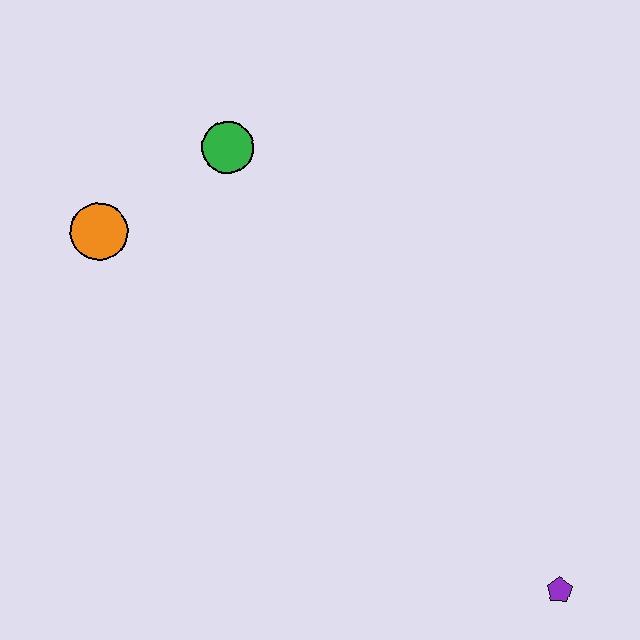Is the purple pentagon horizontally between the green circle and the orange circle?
No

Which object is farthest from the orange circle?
The purple pentagon is farthest from the orange circle.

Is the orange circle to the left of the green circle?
Yes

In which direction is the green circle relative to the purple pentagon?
The green circle is above the purple pentagon.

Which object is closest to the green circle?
The orange circle is closest to the green circle.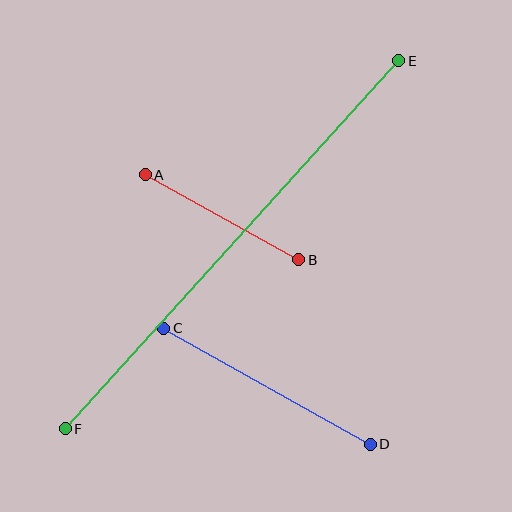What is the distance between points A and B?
The distance is approximately 176 pixels.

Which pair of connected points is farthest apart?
Points E and F are farthest apart.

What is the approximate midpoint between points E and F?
The midpoint is at approximately (232, 245) pixels.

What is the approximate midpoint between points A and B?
The midpoint is at approximately (222, 217) pixels.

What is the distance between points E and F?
The distance is approximately 497 pixels.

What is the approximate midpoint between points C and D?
The midpoint is at approximately (267, 386) pixels.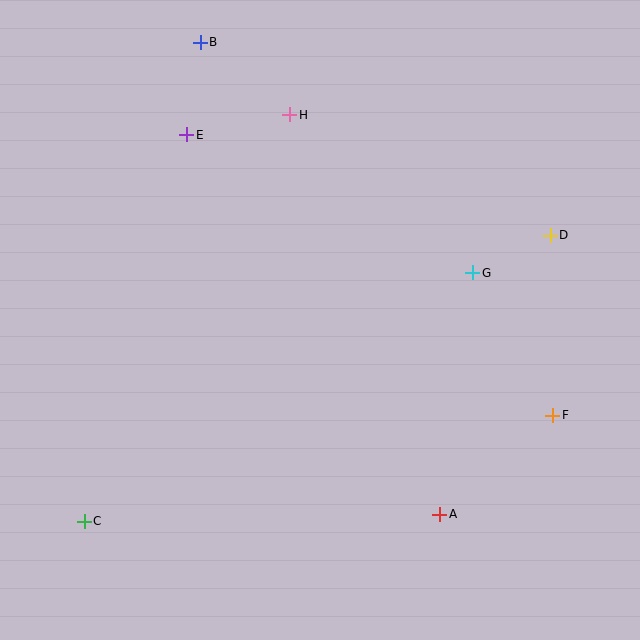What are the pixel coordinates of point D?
Point D is at (550, 235).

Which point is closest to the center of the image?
Point G at (473, 273) is closest to the center.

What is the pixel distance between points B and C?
The distance between B and C is 493 pixels.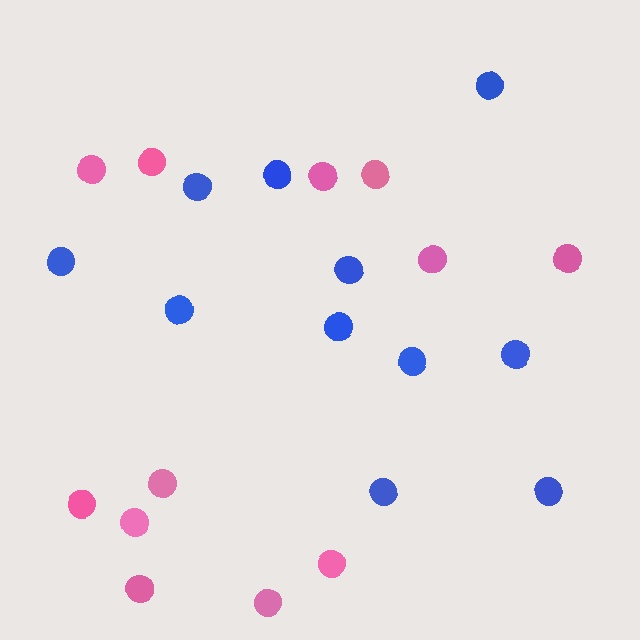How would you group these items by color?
There are 2 groups: one group of pink circles (12) and one group of blue circles (11).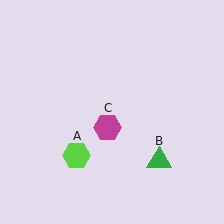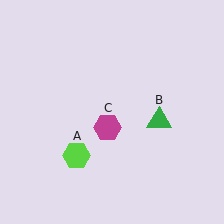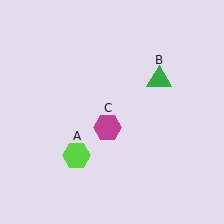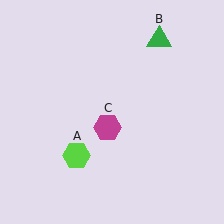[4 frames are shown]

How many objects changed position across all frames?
1 object changed position: green triangle (object B).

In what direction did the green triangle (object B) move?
The green triangle (object B) moved up.